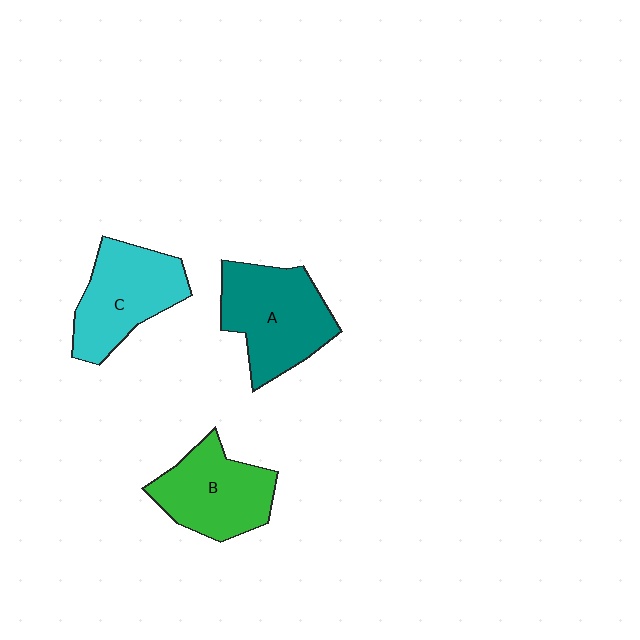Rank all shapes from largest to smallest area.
From largest to smallest: A (teal), C (cyan), B (green).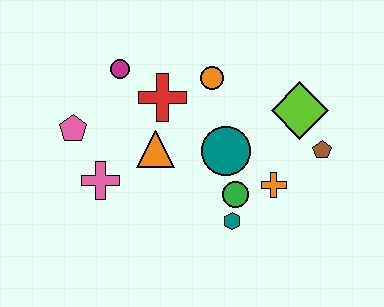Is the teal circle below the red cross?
Yes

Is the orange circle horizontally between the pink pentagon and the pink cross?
No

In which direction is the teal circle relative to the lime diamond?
The teal circle is to the left of the lime diamond.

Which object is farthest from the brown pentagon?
The pink pentagon is farthest from the brown pentagon.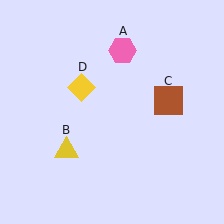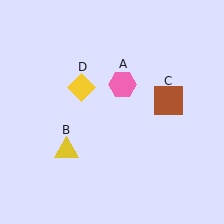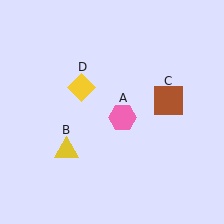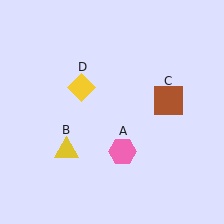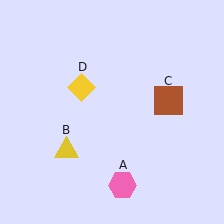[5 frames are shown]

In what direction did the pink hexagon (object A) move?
The pink hexagon (object A) moved down.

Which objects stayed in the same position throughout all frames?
Yellow triangle (object B) and brown square (object C) and yellow diamond (object D) remained stationary.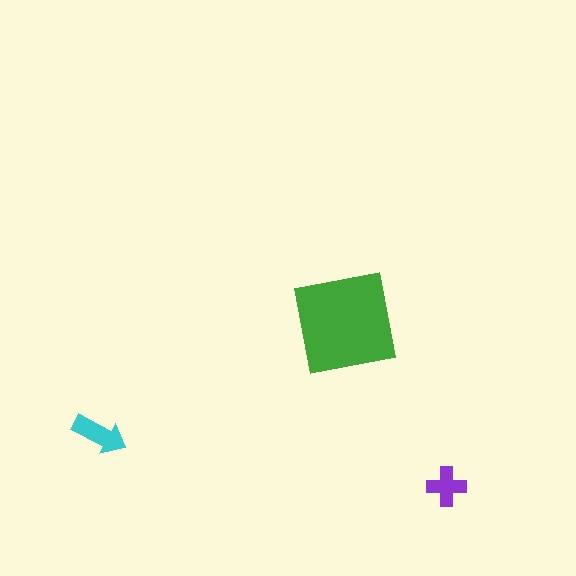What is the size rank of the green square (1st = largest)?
1st.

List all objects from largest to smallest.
The green square, the cyan arrow, the purple cross.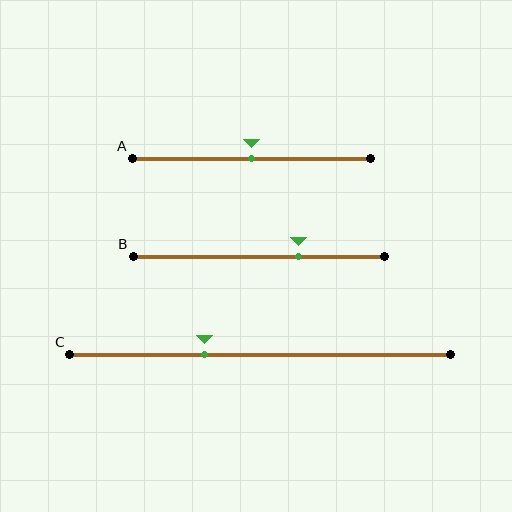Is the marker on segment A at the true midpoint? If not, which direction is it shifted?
Yes, the marker on segment A is at the true midpoint.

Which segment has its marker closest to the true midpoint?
Segment A has its marker closest to the true midpoint.